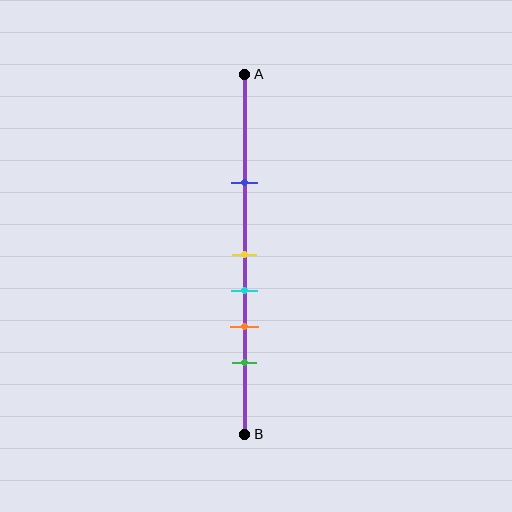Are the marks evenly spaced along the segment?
No, the marks are not evenly spaced.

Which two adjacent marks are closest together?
The yellow and cyan marks are the closest adjacent pair.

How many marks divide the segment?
There are 5 marks dividing the segment.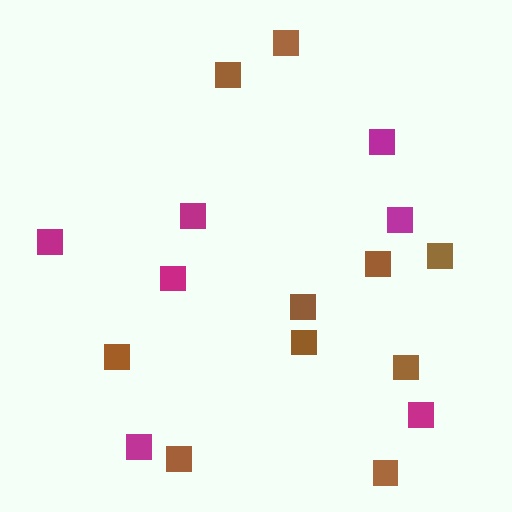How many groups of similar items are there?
There are 2 groups: one group of magenta squares (7) and one group of brown squares (10).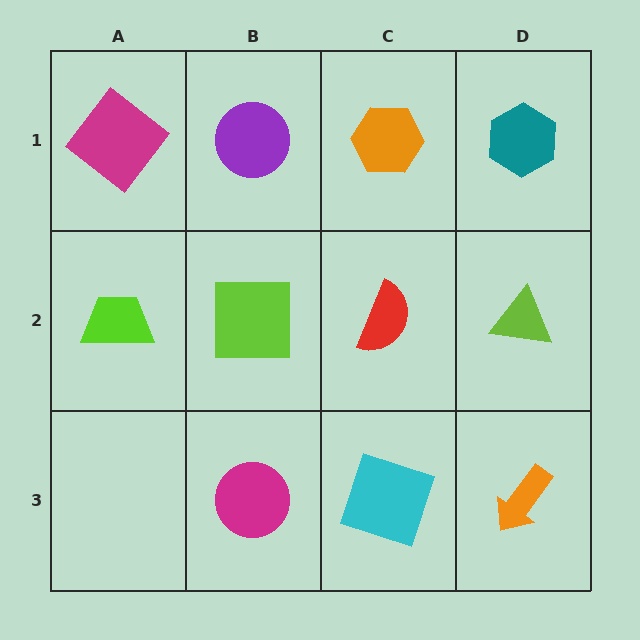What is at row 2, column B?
A lime square.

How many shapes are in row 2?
4 shapes.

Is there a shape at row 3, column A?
No, that cell is empty.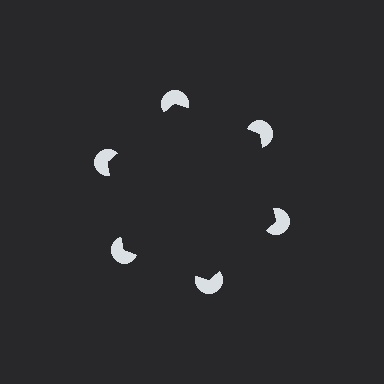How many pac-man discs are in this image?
There are 6 — one at each vertex of the illusory hexagon.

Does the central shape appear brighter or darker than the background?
It typically appears slightly darker than the background, even though no actual brightness change is drawn.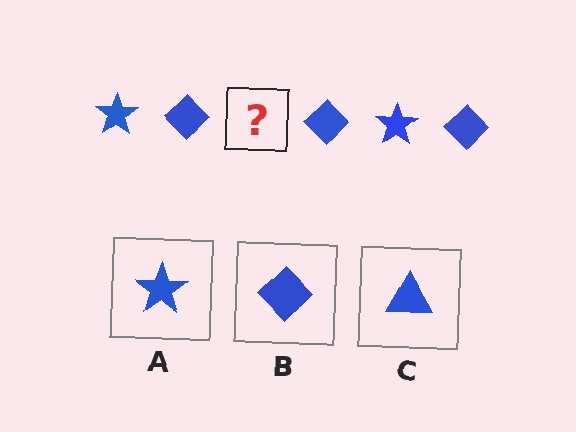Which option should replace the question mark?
Option A.